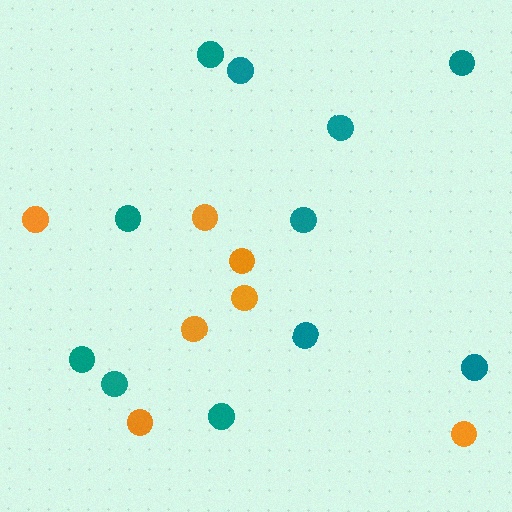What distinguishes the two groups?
There are 2 groups: one group of teal circles (11) and one group of orange circles (7).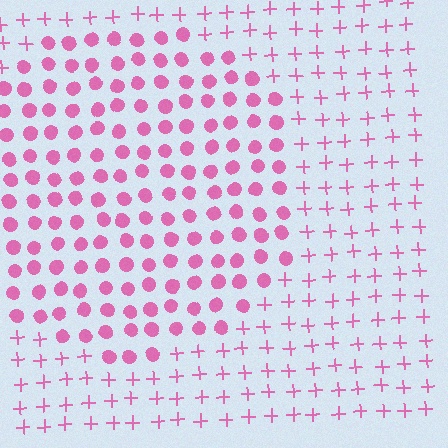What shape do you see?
I see a circle.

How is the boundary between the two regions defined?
The boundary is defined by a change in element shape: circles inside vs. plus signs outside. All elements share the same color and spacing.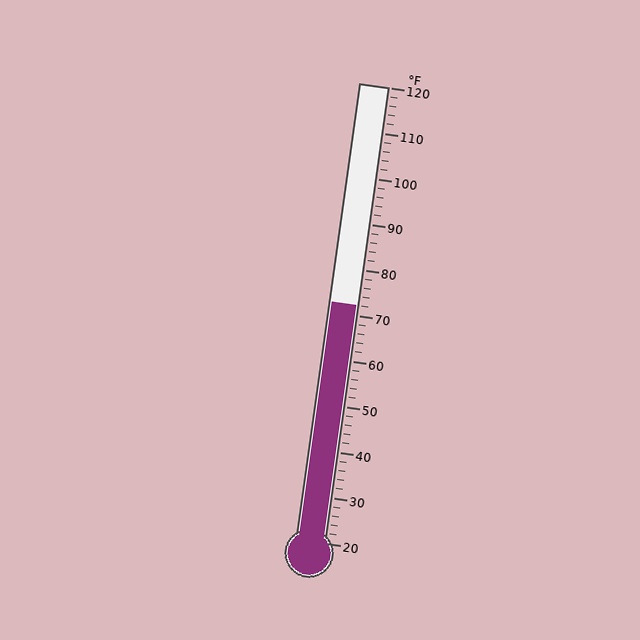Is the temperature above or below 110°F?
The temperature is below 110°F.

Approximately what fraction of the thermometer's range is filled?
The thermometer is filled to approximately 50% of its range.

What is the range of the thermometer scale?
The thermometer scale ranges from 20°F to 120°F.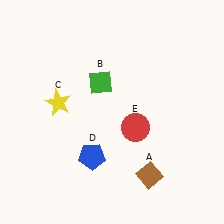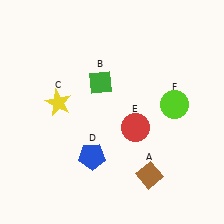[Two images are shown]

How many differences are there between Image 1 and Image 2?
There is 1 difference between the two images.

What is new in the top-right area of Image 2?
A lime circle (F) was added in the top-right area of Image 2.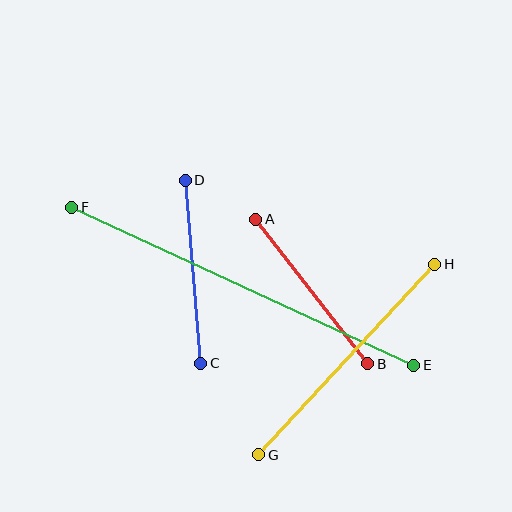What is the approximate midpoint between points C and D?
The midpoint is at approximately (193, 272) pixels.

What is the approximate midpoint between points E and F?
The midpoint is at approximately (243, 286) pixels.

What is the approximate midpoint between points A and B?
The midpoint is at approximately (312, 292) pixels.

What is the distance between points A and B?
The distance is approximately 183 pixels.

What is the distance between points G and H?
The distance is approximately 259 pixels.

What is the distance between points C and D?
The distance is approximately 184 pixels.